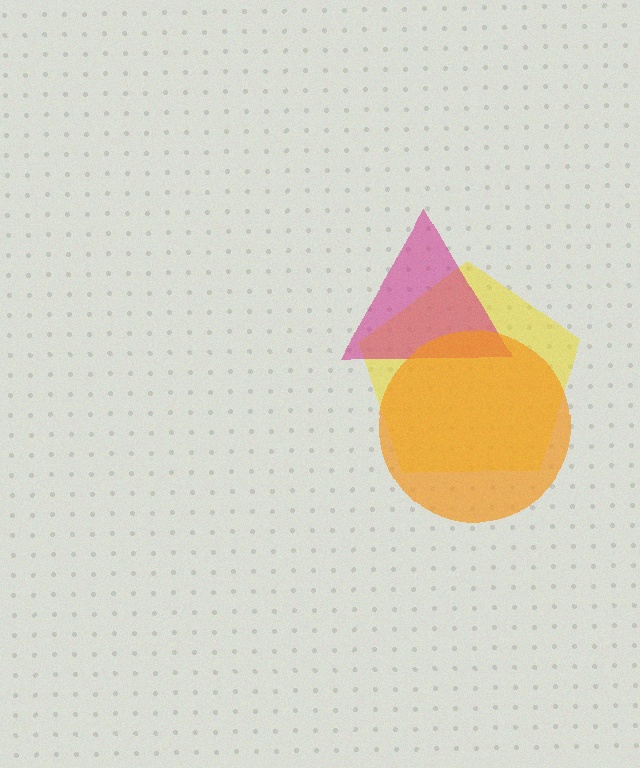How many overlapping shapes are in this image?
There are 3 overlapping shapes in the image.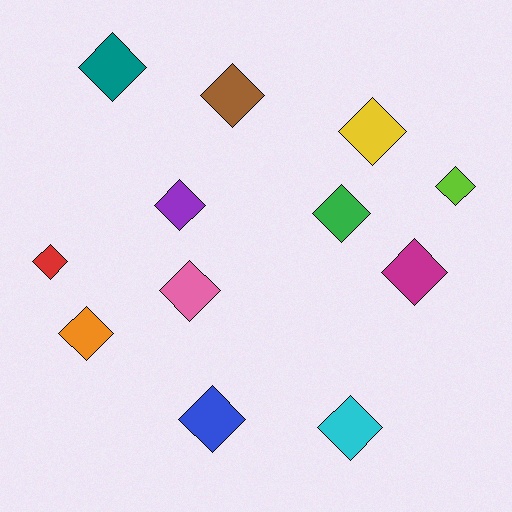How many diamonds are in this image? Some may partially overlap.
There are 12 diamonds.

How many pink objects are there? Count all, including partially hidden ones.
There is 1 pink object.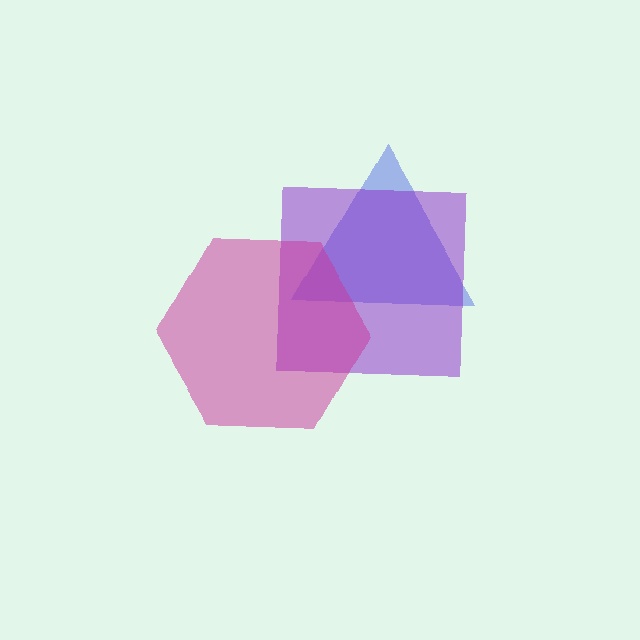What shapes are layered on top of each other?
The layered shapes are: a blue triangle, a purple square, a magenta hexagon.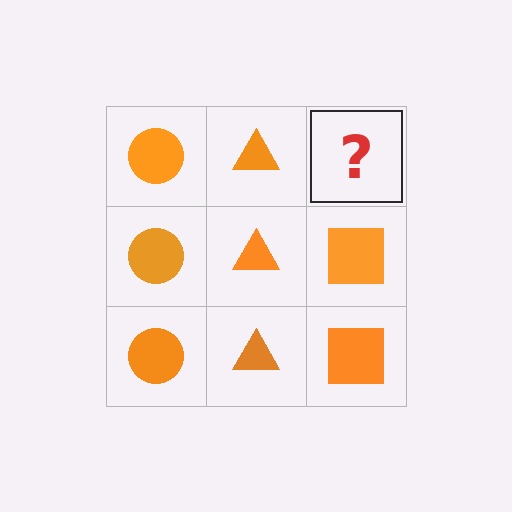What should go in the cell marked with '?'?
The missing cell should contain an orange square.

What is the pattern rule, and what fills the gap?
The rule is that each column has a consistent shape. The gap should be filled with an orange square.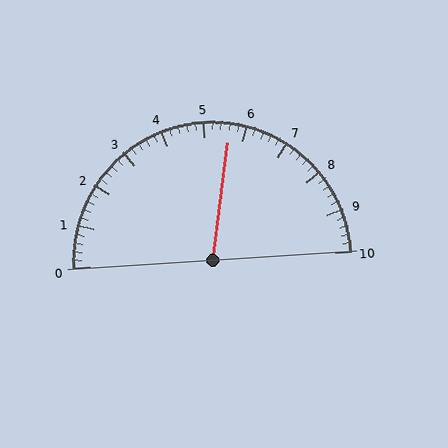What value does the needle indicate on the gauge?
The needle indicates approximately 5.6.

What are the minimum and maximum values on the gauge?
The gauge ranges from 0 to 10.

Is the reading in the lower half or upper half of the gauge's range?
The reading is in the upper half of the range (0 to 10).